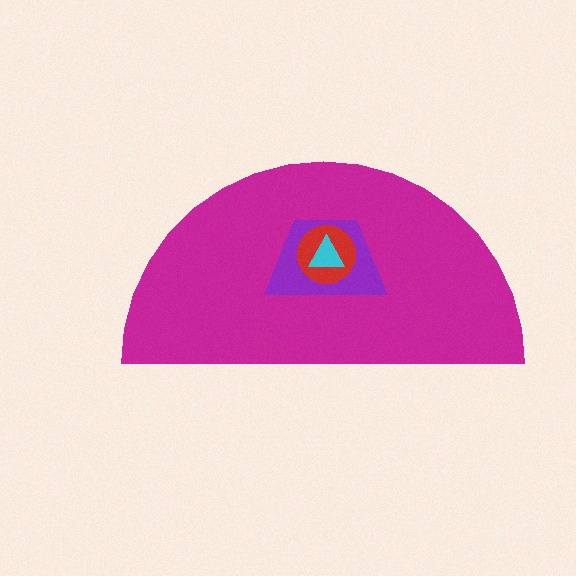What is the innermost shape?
The cyan triangle.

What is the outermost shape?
The magenta semicircle.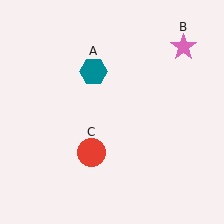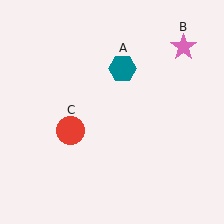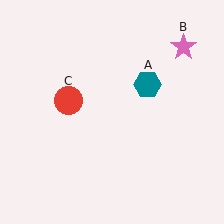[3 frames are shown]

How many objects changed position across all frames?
2 objects changed position: teal hexagon (object A), red circle (object C).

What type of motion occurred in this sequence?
The teal hexagon (object A), red circle (object C) rotated clockwise around the center of the scene.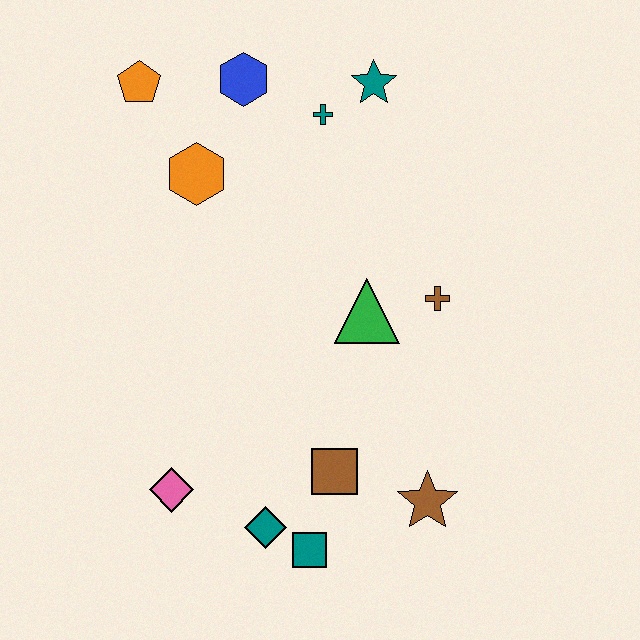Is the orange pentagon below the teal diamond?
No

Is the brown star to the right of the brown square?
Yes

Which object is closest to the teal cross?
The teal star is closest to the teal cross.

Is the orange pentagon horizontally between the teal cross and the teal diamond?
No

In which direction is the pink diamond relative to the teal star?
The pink diamond is below the teal star.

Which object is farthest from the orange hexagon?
The brown star is farthest from the orange hexagon.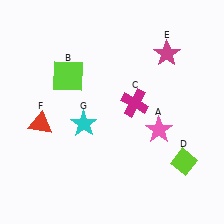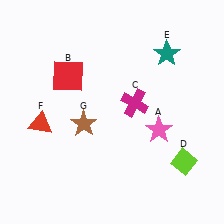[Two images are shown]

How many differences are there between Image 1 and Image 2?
There are 3 differences between the two images.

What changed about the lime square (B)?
In Image 1, B is lime. In Image 2, it changed to red.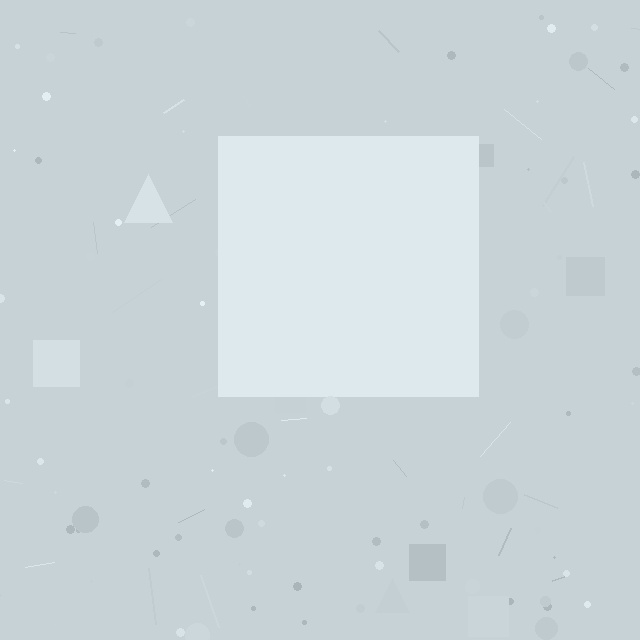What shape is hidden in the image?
A square is hidden in the image.